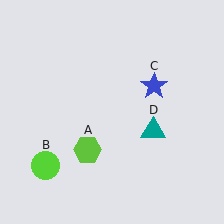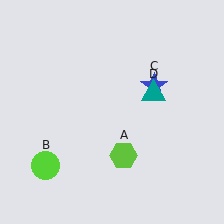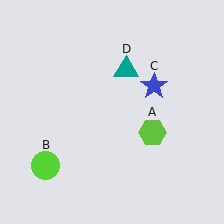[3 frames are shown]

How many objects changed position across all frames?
2 objects changed position: lime hexagon (object A), teal triangle (object D).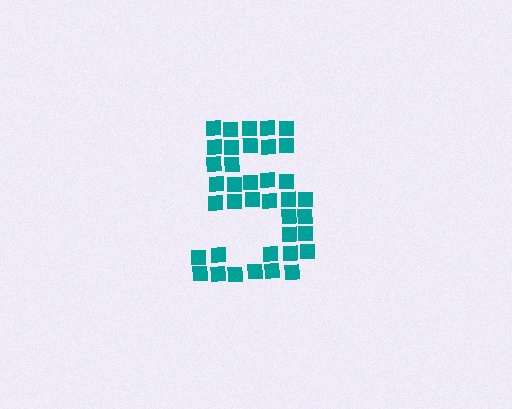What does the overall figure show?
The overall figure shows the digit 5.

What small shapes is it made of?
It is made of small squares.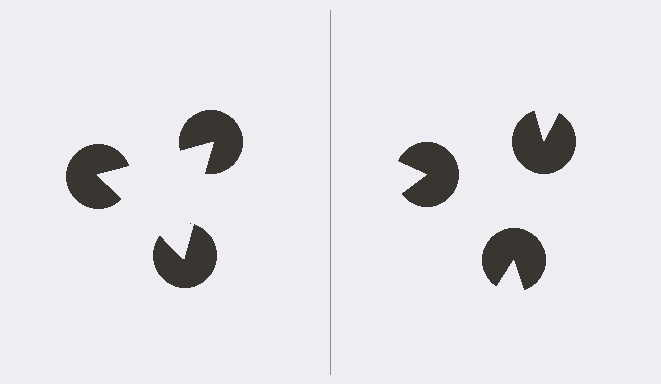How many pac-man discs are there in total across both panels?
6 — 3 on each side.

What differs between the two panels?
The pac-man discs are positioned identically on both sides; only the wedge orientations differ. On the left they align to a triangle; on the right they are misaligned.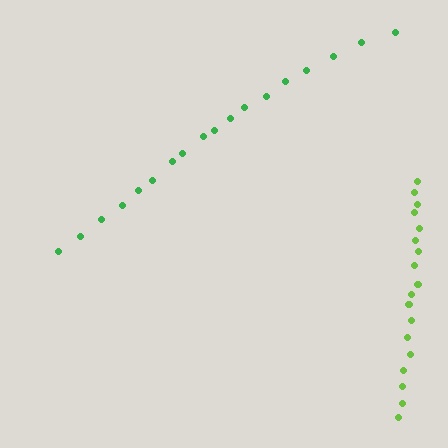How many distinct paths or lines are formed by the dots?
There are 2 distinct paths.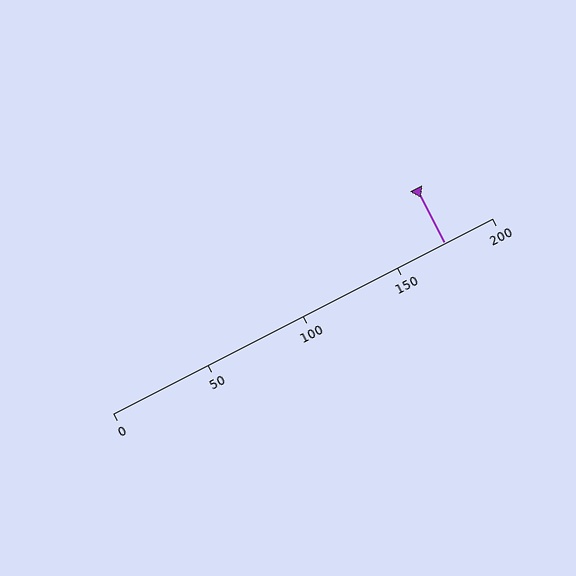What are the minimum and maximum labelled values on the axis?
The axis runs from 0 to 200.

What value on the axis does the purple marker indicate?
The marker indicates approximately 175.